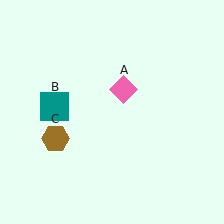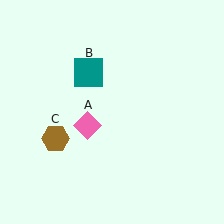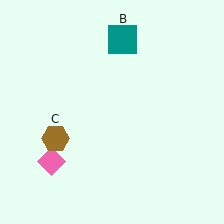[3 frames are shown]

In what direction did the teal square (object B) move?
The teal square (object B) moved up and to the right.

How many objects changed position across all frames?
2 objects changed position: pink diamond (object A), teal square (object B).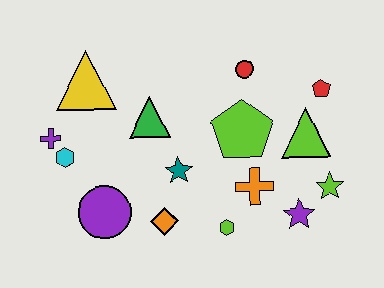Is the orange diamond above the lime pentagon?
No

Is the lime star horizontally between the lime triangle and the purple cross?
No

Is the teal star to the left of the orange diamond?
No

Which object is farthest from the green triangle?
The lime star is farthest from the green triangle.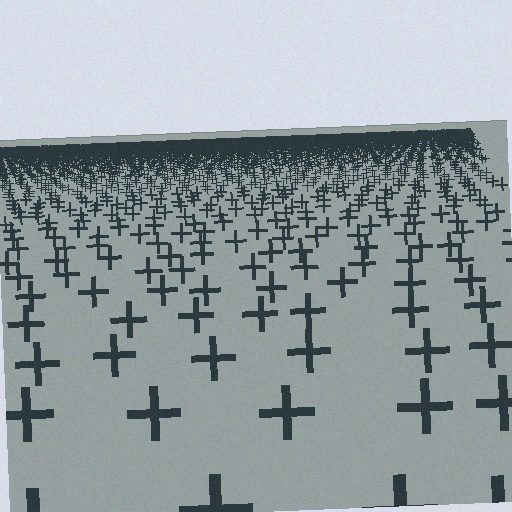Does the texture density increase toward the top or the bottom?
Density increases toward the top.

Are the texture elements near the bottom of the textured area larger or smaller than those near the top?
Larger. Near the bottom, elements are closer to the viewer and appear at a bigger on-screen size.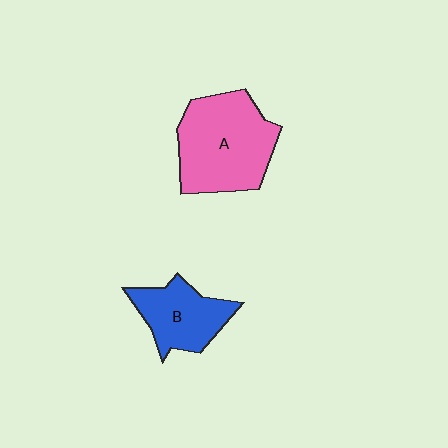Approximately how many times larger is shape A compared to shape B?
Approximately 1.6 times.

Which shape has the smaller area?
Shape B (blue).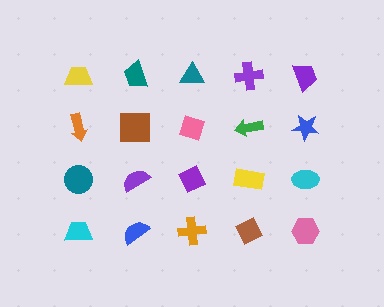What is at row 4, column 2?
A blue semicircle.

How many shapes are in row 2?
5 shapes.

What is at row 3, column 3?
A purple diamond.